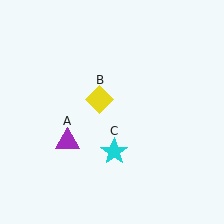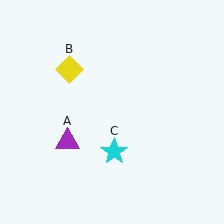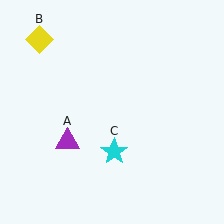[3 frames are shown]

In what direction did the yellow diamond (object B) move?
The yellow diamond (object B) moved up and to the left.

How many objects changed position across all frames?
1 object changed position: yellow diamond (object B).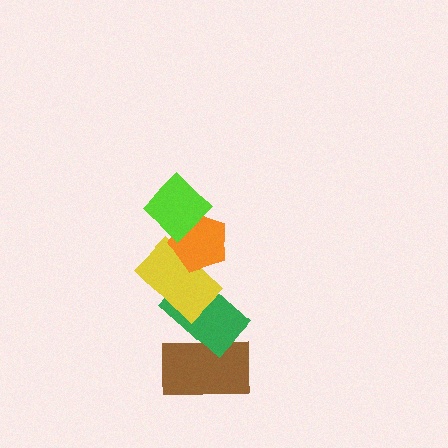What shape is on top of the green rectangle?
The yellow rectangle is on top of the green rectangle.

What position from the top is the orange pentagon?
The orange pentagon is 2nd from the top.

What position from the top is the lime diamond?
The lime diamond is 1st from the top.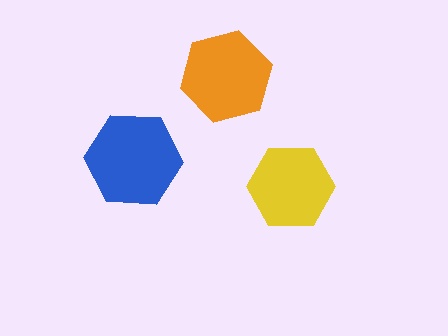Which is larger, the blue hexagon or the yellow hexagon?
The blue one.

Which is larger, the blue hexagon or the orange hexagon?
The blue one.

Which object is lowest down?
The yellow hexagon is bottommost.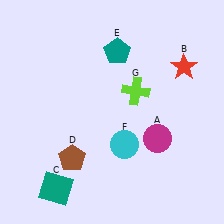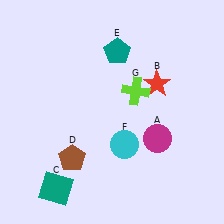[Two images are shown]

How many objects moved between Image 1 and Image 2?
1 object moved between the two images.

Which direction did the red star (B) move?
The red star (B) moved left.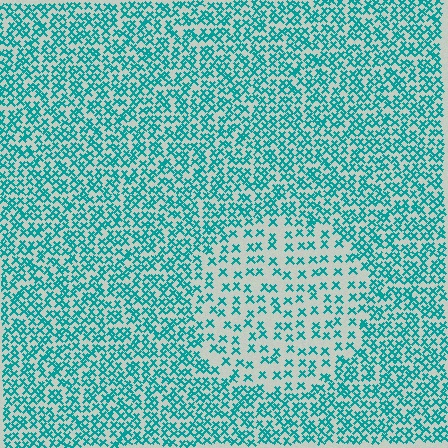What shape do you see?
I see a circle.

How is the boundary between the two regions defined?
The boundary is defined by a change in element density (approximately 2.1x ratio). All elements are the same color, size, and shape.